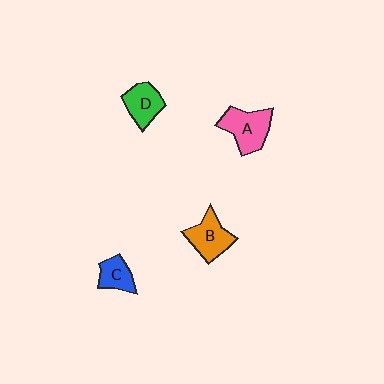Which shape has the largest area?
Shape A (pink).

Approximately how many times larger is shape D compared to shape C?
Approximately 1.3 times.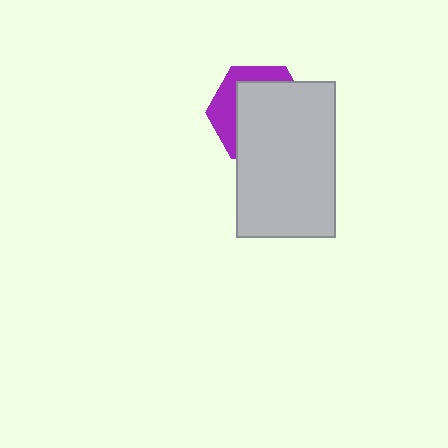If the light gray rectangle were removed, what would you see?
You would see the complete purple hexagon.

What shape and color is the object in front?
The object in front is a light gray rectangle.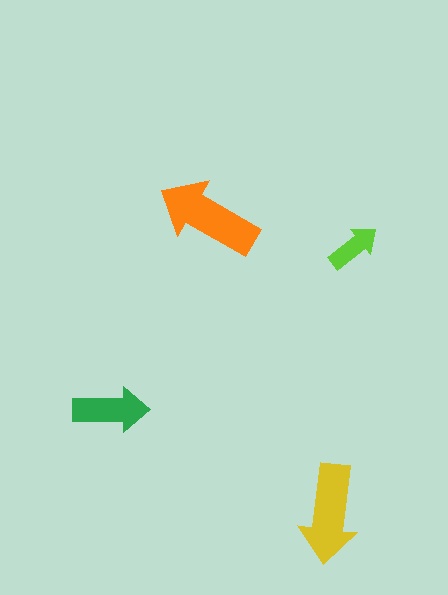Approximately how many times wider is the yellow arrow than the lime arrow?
About 2 times wider.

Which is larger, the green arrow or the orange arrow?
The orange one.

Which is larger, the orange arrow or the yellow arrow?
The orange one.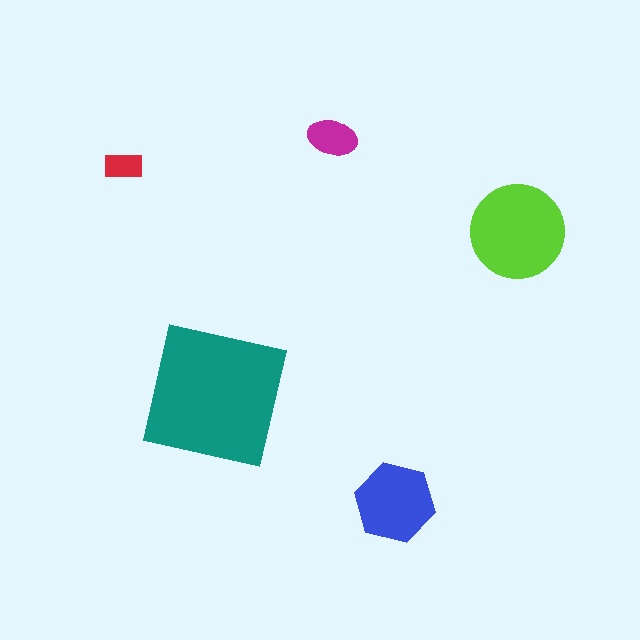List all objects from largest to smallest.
The teal square, the lime circle, the blue hexagon, the magenta ellipse, the red rectangle.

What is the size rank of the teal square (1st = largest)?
1st.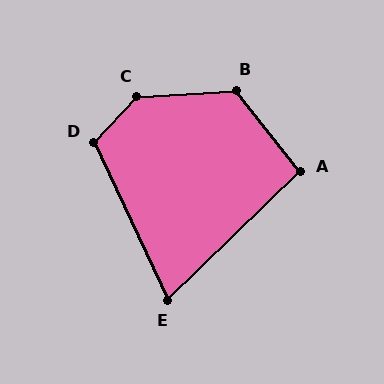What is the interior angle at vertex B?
Approximately 125 degrees (obtuse).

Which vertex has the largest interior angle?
C, at approximately 137 degrees.